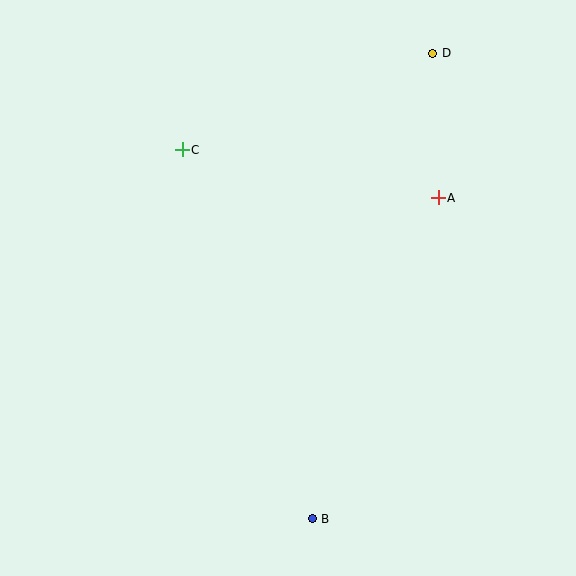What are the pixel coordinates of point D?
Point D is at (433, 53).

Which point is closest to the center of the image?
Point C at (182, 150) is closest to the center.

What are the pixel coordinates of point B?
Point B is at (312, 519).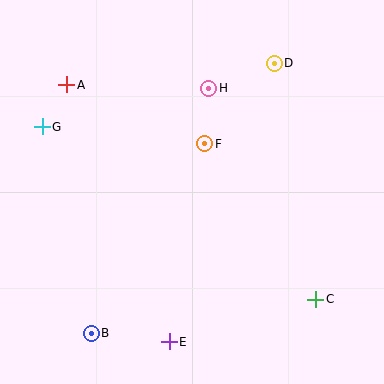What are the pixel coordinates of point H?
Point H is at (209, 88).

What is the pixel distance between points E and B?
The distance between E and B is 78 pixels.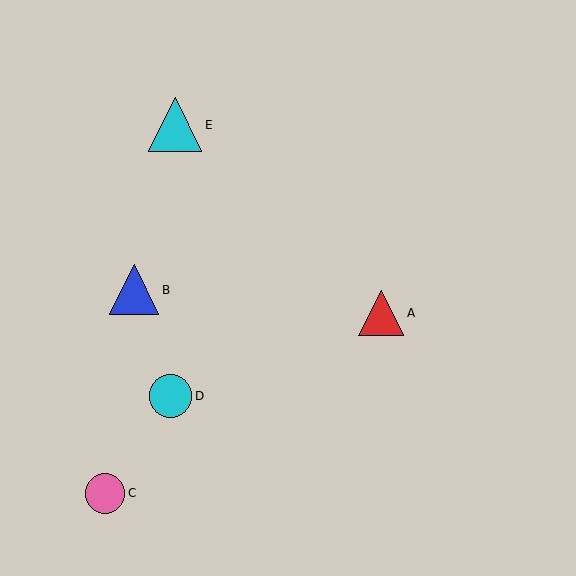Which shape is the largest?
The cyan triangle (labeled E) is the largest.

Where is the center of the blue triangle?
The center of the blue triangle is at (134, 290).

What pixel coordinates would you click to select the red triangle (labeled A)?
Click at (381, 313) to select the red triangle A.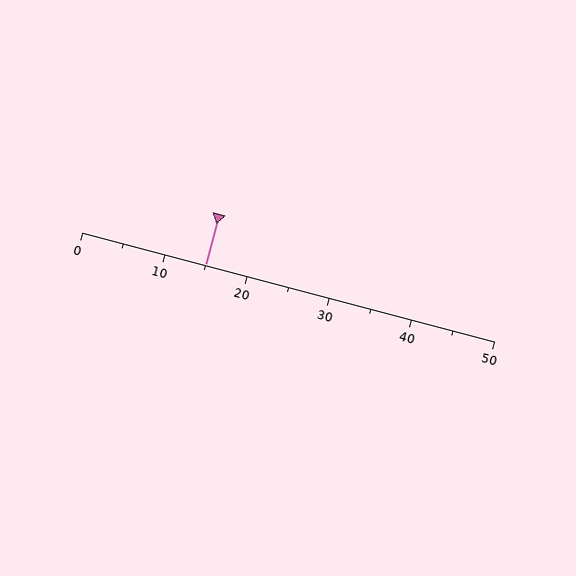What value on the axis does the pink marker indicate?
The marker indicates approximately 15.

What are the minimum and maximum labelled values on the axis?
The axis runs from 0 to 50.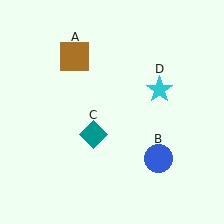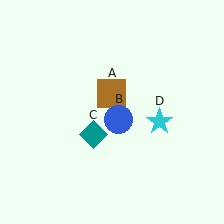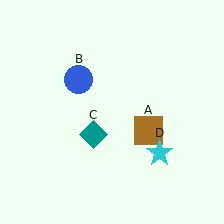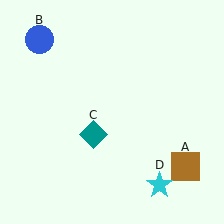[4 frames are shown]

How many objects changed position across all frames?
3 objects changed position: brown square (object A), blue circle (object B), cyan star (object D).